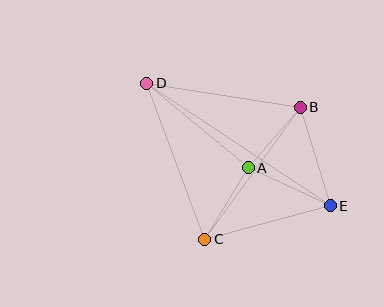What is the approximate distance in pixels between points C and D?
The distance between C and D is approximately 166 pixels.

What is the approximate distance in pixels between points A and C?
The distance between A and C is approximately 84 pixels.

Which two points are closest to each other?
Points A and B are closest to each other.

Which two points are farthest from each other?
Points D and E are farthest from each other.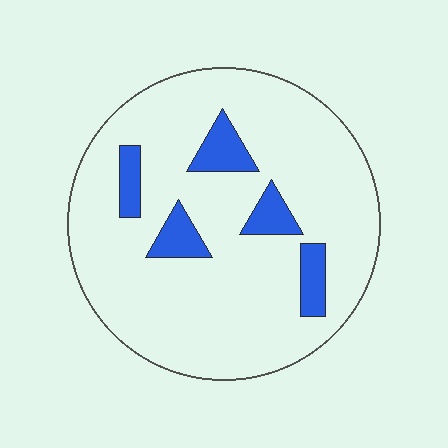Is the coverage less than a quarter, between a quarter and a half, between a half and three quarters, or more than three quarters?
Less than a quarter.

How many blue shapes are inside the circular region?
5.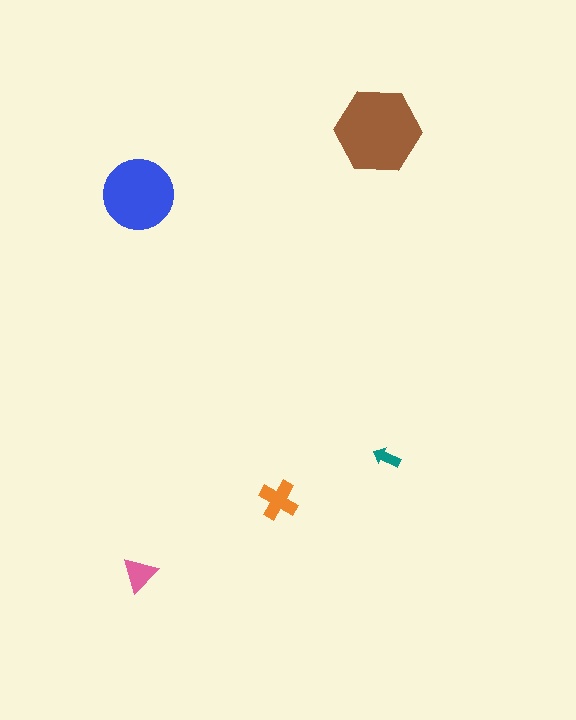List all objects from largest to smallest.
The brown hexagon, the blue circle, the orange cross, the pink triangle, the teal arrow.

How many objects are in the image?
There are 5 objects in the image.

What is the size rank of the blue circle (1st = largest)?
2nd.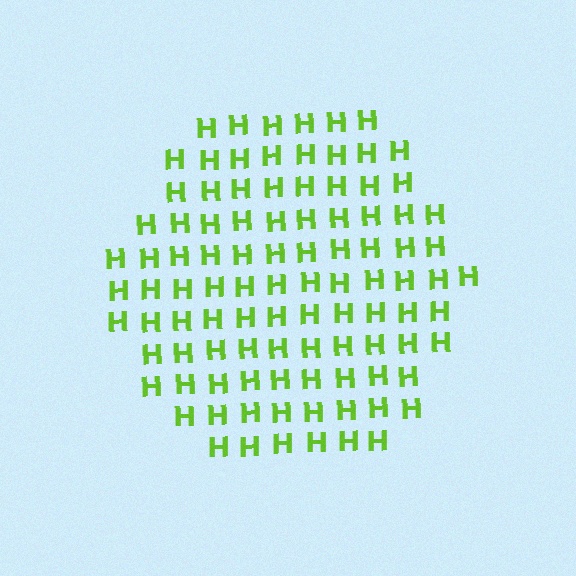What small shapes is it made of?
It is made of small letter H's.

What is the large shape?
The large shape is a hexagon.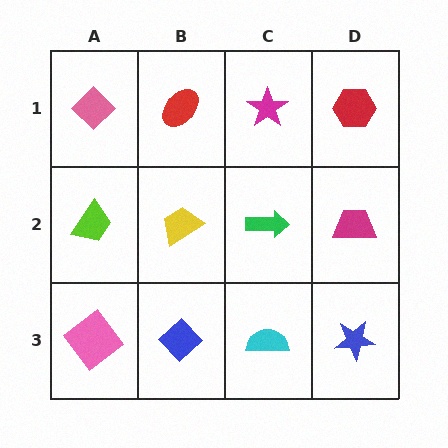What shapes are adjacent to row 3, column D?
A magenta trapezoid (row 2, column D), a cyan semicircle (row 3, column C).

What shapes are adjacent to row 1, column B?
A yellow trapezoid (row 2, column B), a pink diamond (row 1, column A), a magenta star (row 1, column C).